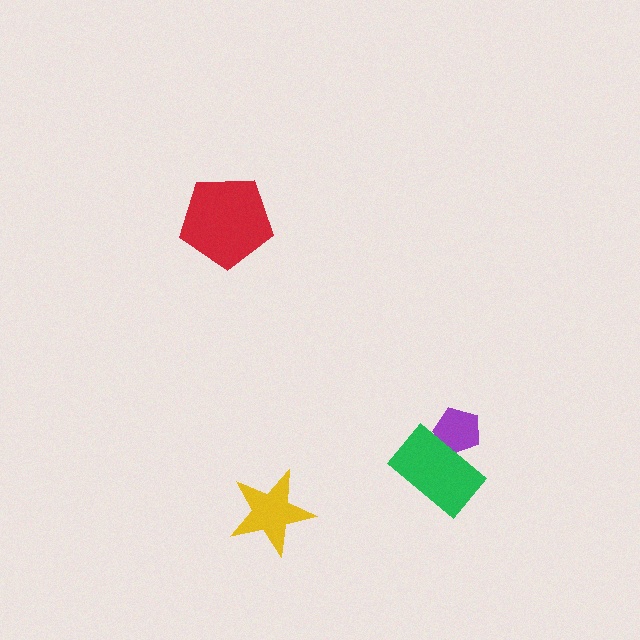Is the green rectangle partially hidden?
No, no other shape covers it.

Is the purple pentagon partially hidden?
Yes, it is partially covered by another shape.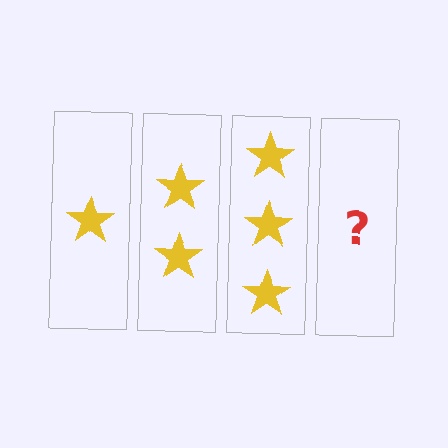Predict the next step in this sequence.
The next step is 4 stars.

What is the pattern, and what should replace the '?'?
The pattern is that each step adds one more star. The '?' should be 4 stars.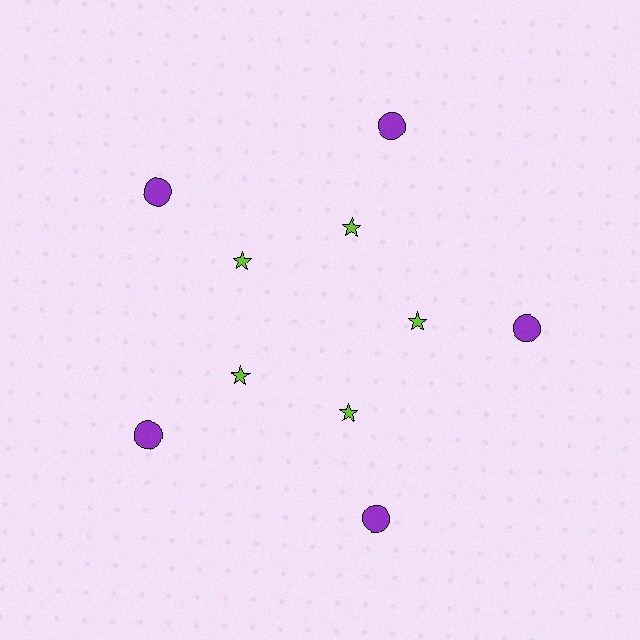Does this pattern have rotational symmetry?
Yes, this pattern has 5-fold rotational symmetry. It looks the same after rotating 72 degrees around the center.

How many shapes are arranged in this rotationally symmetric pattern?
There are 10 shapes, arranged in 5 groups of 2.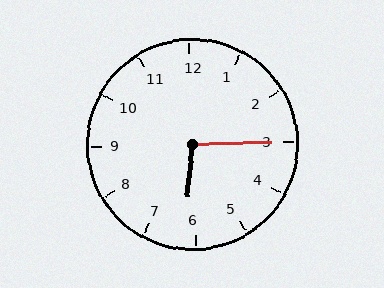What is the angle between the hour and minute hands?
Approximately 98 degrees.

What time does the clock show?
6:15.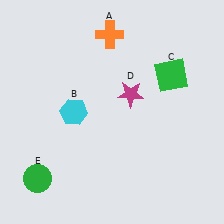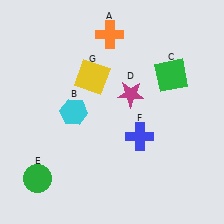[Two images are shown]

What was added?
A blue cross (F), a yellow square (G) were added in Image 2.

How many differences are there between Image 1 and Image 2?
There are 2 differences between the two images.